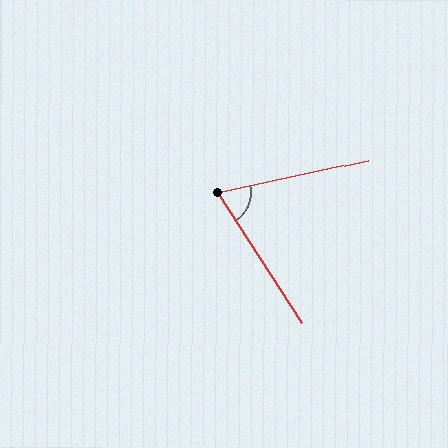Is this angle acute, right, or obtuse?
It is acute.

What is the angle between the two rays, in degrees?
Approximately 70 degrees.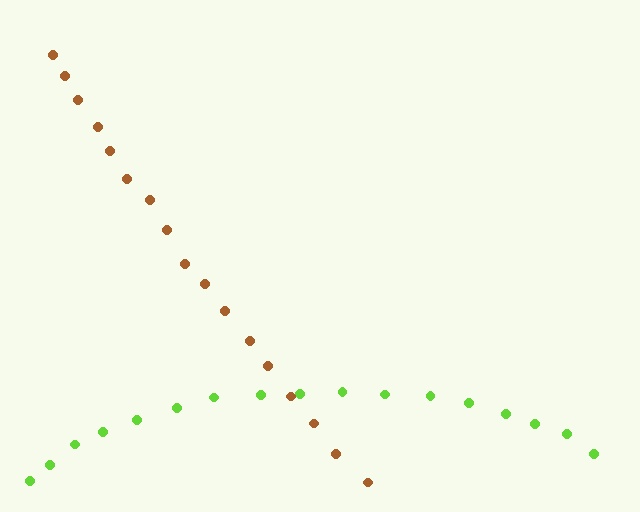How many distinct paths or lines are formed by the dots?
There are 2 distinct paths.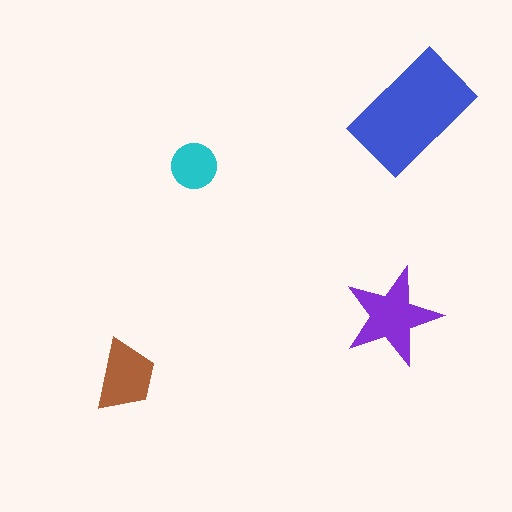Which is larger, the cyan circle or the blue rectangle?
The blue rectangle.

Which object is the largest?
The blue rectangle.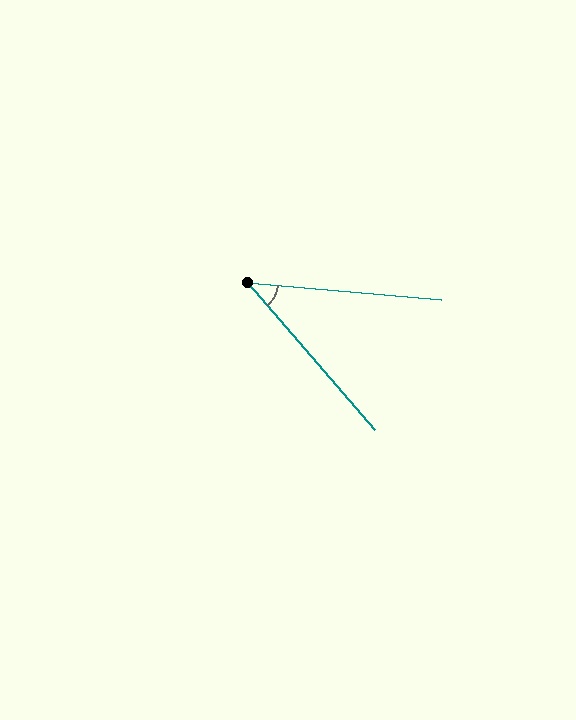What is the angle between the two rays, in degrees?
Approximately 44 degrees.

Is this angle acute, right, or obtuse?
It is acute.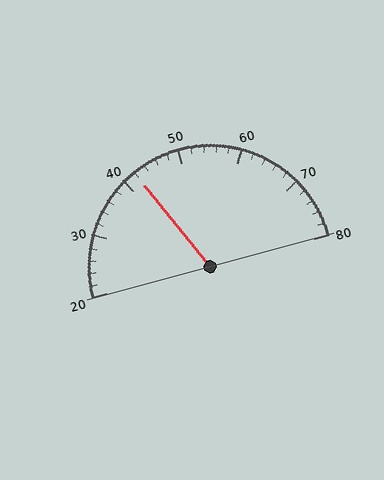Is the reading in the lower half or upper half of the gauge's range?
The reading is in the lower half of the range (20 to 80).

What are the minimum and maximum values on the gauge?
The gauge ranges from 20 to 80.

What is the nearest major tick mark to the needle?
The nearest major tick mark is 40.